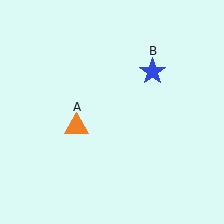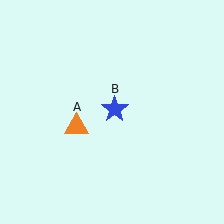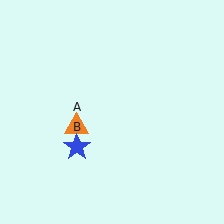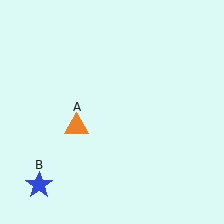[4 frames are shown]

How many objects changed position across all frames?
1 object changed position: blue star (object B).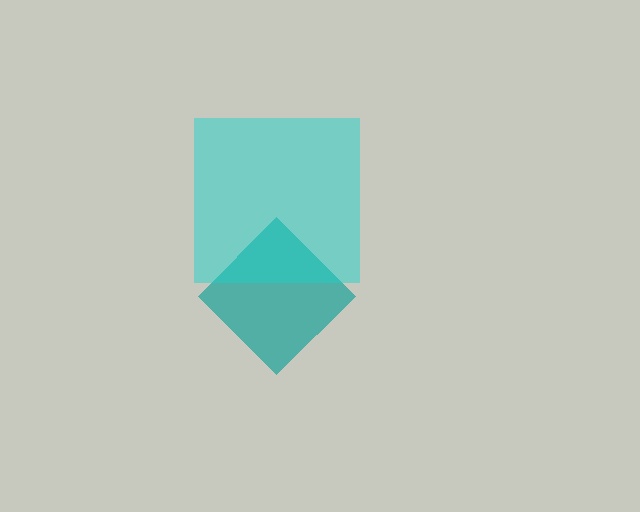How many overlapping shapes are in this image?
There are 2 overlapping shapes in the image.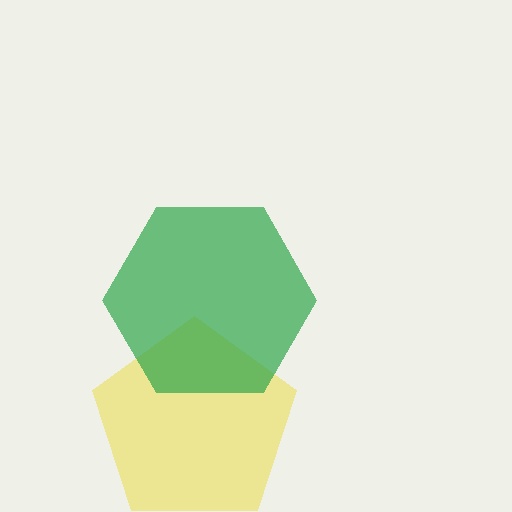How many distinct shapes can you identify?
There are 2 distinct shapes: a yellow pentagon, a green hexagon.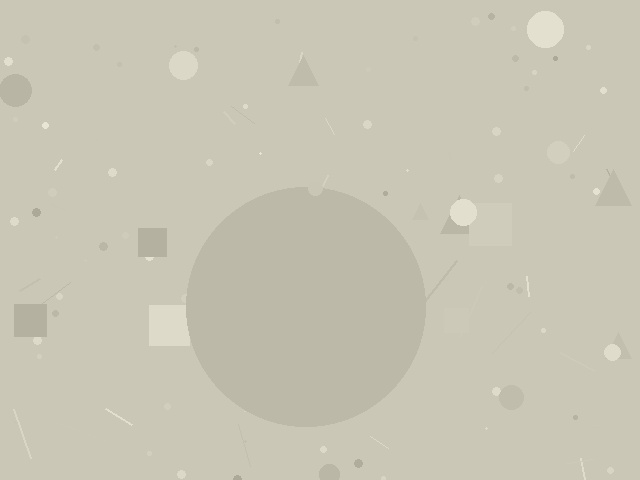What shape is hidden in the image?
A circle is hidden in the image.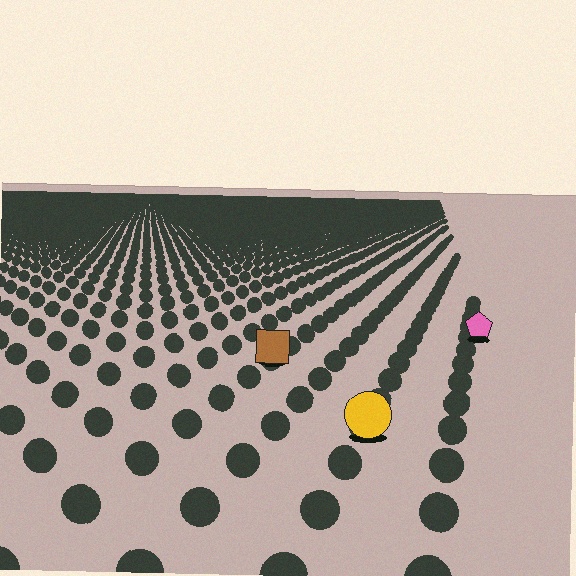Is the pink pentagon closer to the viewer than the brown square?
No. The brown square is closer — you can tell from the texture gradient: the ground texture is coarser near it.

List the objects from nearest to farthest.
From nearest to farthest: the yellow circle, the brown square, the pink pentagon.